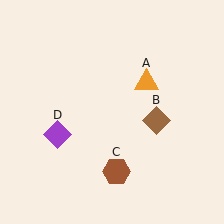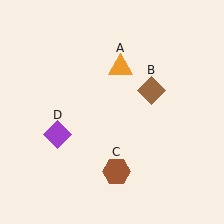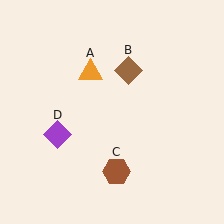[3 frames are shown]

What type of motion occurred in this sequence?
The orange triangle (object A), brown diamond (object B) rotated counterclockwise around the center of the scene.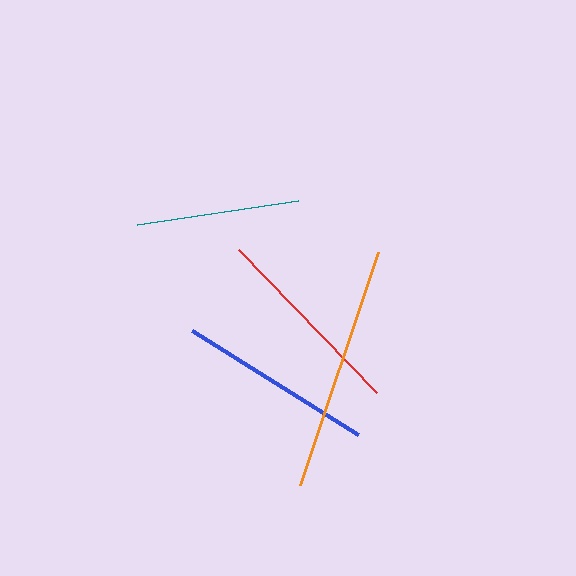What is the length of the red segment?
The red segment is approximately 198 pixels long.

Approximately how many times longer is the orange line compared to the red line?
The orange line is approximately 1.2 times the length of the red line.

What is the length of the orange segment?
The orange segment is approximately 245 pixels long.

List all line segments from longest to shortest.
From longest to shortest: orange, red, blue, teal.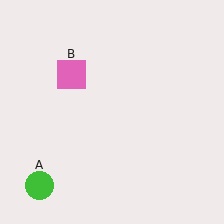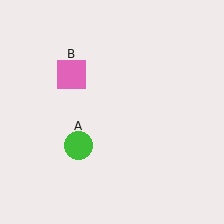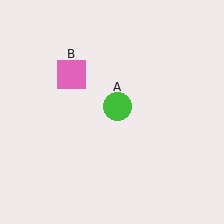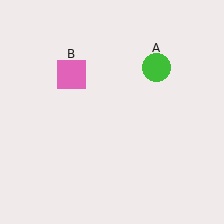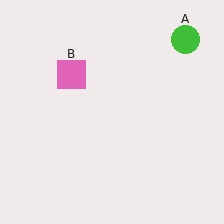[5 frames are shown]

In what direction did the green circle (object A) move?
The green circle (object A) moved up and to the right.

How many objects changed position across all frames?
1 object changed position: green circle (object A).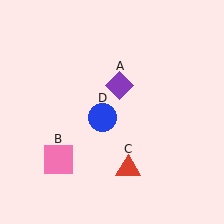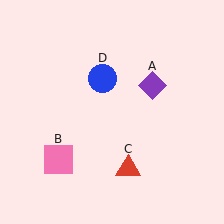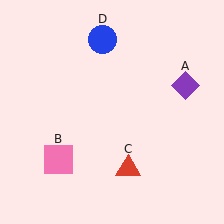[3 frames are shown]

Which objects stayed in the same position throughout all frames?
Pink square (object B) and red triangle (object C) remained stationary.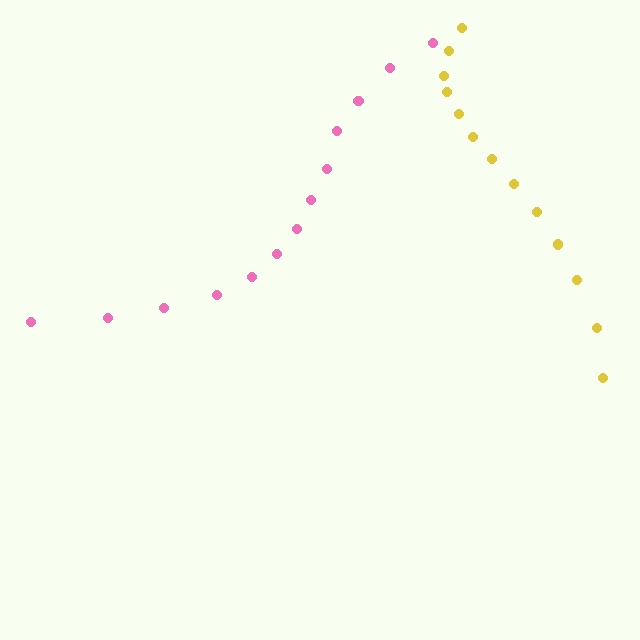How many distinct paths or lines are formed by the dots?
There are 2 distinct paths.